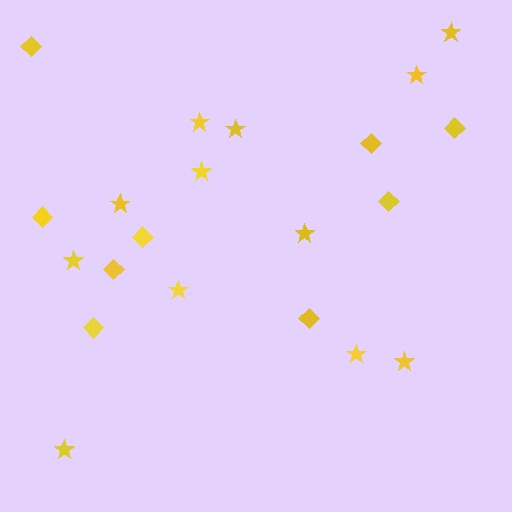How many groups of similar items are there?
There are 2 groups: one group of diamonds (9) and one group of stars (12).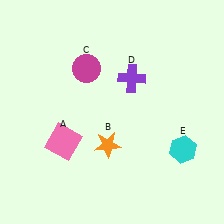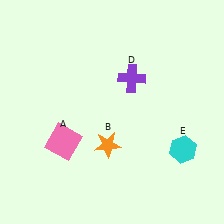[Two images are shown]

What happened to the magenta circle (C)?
The magenta circle (C) was removed in Image 2. It was in the top-left area of Image 1.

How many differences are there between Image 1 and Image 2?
There is 1 difference between the two images.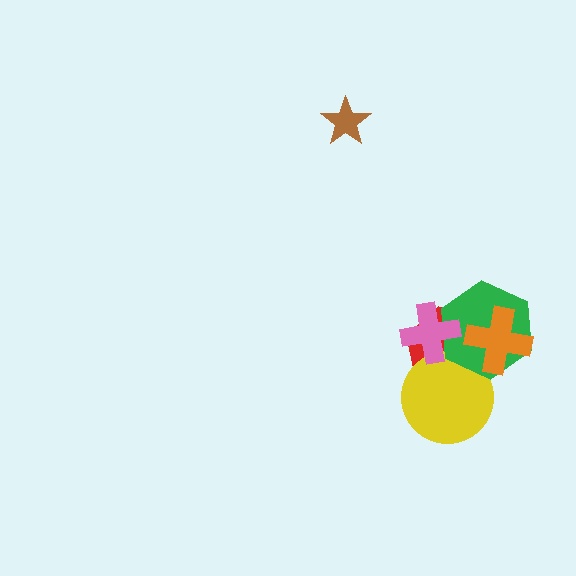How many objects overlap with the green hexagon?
4 objects overlap with the green hexagon.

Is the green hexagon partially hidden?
Yes, it is partially covered by another shape.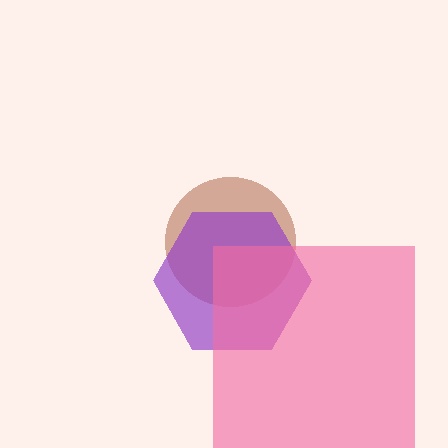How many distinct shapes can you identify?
There are 3 distinct shapes: a brown circle, a purple hexagon, a pink square.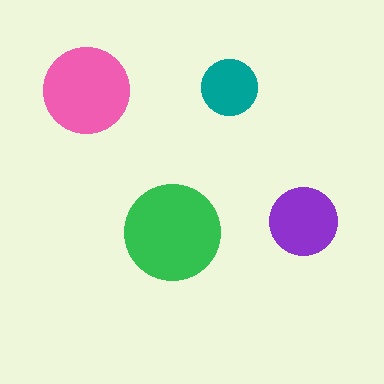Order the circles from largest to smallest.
the green one, the pink one, the purple one, the teal one.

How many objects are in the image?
There are 4 objects in the image.